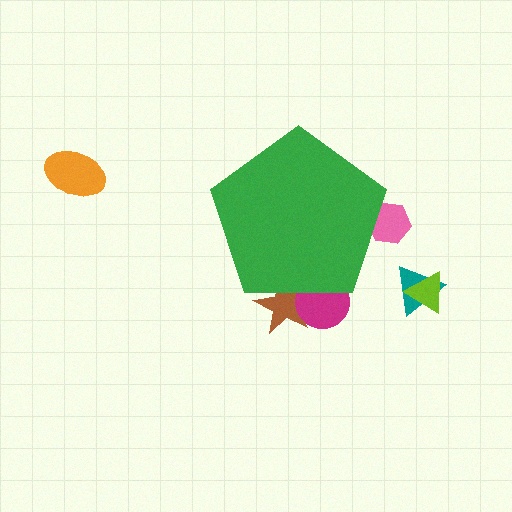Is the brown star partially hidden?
Yes, the brown star is partially hidden behind the green pentagon.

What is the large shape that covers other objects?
A green pentagon.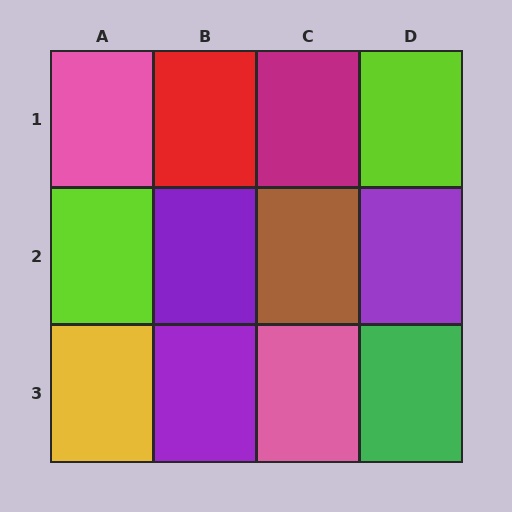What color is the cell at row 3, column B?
Purple.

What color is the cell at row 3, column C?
Pink.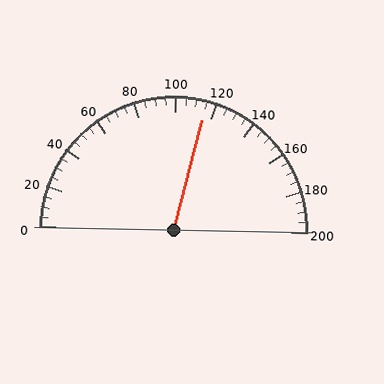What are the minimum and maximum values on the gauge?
The gauge ranges from 0 to 200.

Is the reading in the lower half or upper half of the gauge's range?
The reading is in the upper half of the range (0 to 200).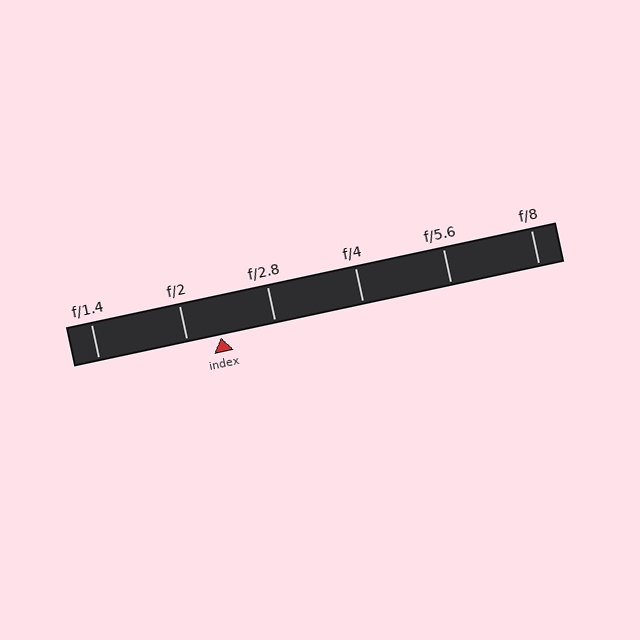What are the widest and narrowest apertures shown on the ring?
The widest aperture shown is f/1.4 and the narrowest is f/8.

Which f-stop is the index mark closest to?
The index mark is closest to f/2.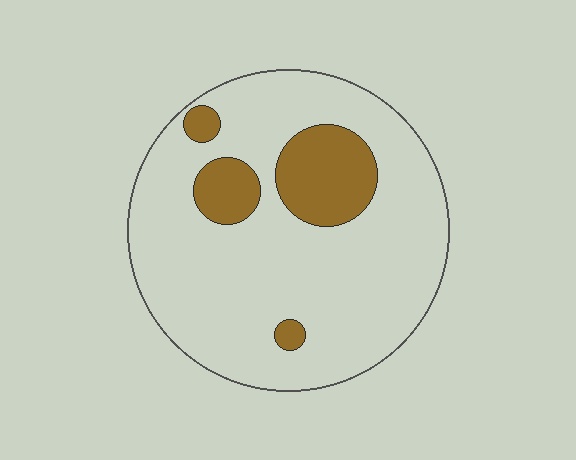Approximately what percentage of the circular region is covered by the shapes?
Approximately 15%.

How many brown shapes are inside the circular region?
4.